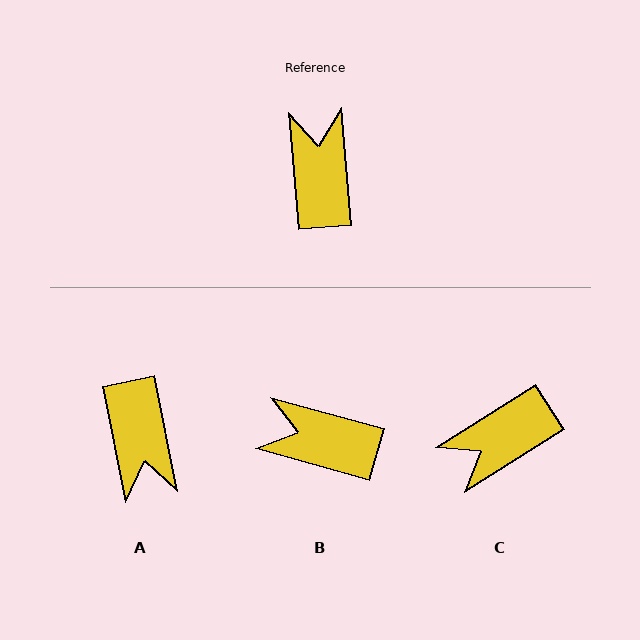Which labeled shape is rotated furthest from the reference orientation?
A, about 173 degrees away.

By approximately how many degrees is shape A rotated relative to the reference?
Approximately 173 degrees clockwise.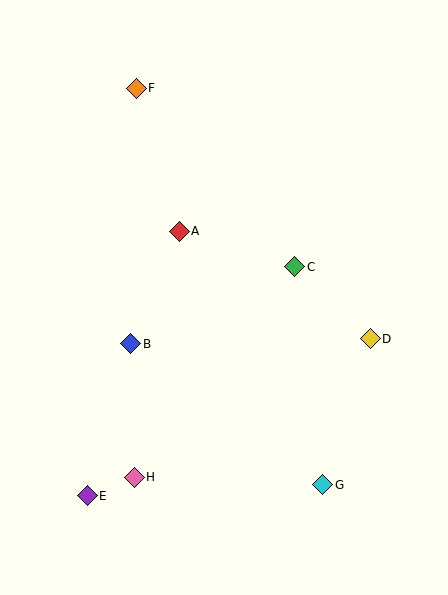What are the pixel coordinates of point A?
Point A is at (179, 231).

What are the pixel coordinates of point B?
Point B is at (131, 344).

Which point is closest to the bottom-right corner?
Point G is closest to the bottom-right corner.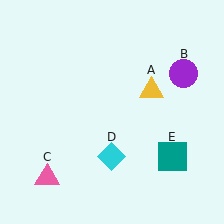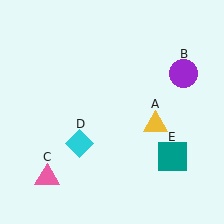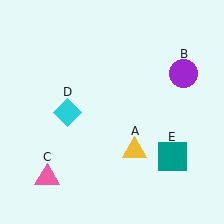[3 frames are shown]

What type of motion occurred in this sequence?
The yellow triangle (object A), cyan diamond (object D) rotated clockwise around the center of the scene.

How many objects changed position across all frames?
2 objects changed position: yellow triangle (object A), cyan diamond (object D).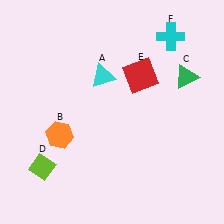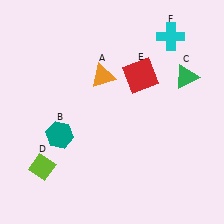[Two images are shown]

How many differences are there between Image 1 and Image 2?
There are 2 differences between the two images.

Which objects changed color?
A changed from cyan to orange. B changed from orange to teal.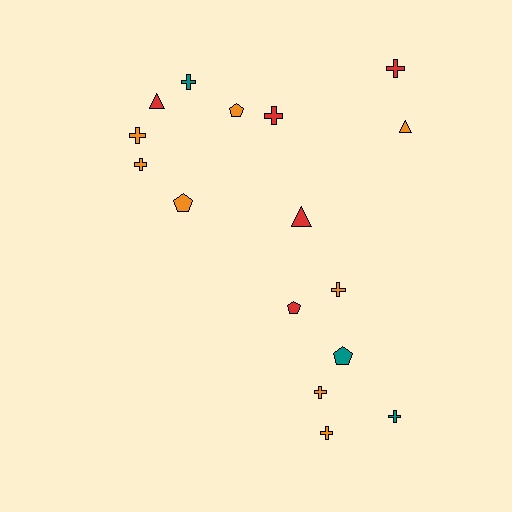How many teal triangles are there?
There are no teal triangles.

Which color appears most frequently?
Orange, with 8 objects.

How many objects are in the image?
There are 16 objects.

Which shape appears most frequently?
Cross, with 9 objects.